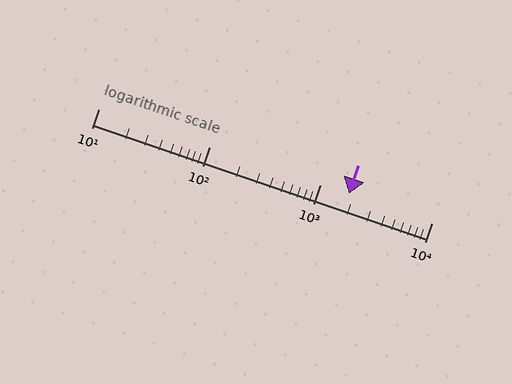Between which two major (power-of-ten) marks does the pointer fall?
The pointer is between 1000 and 10000.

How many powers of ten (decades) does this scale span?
The scale spans 3 decades, from 10 to 10000.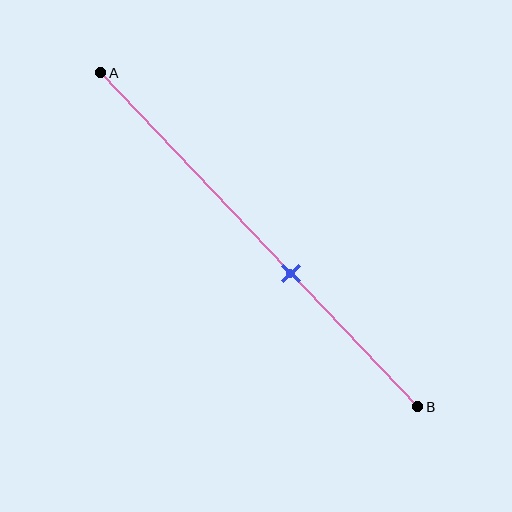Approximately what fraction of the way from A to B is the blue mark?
The blue mark is approximately 60% of the way from A to B.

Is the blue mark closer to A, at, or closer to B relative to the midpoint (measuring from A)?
The blue mark is closer to point B than the midpoint of segment AB.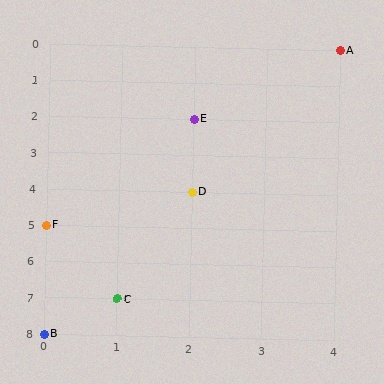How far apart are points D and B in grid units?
Points D and B are 2 columns and 4 rows apart (about 4.5 grid units diagonally).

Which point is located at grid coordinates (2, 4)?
Point D is at (2, 4).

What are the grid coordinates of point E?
Point E is at grid coordinates (2, 2).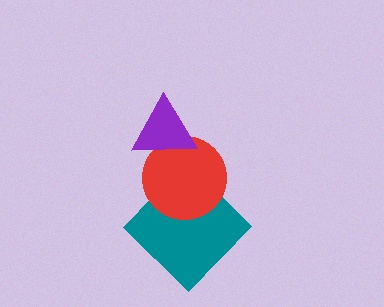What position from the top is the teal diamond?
The teal diamond is 3rd from the top.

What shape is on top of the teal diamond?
The red circle is on top of the teal diamond.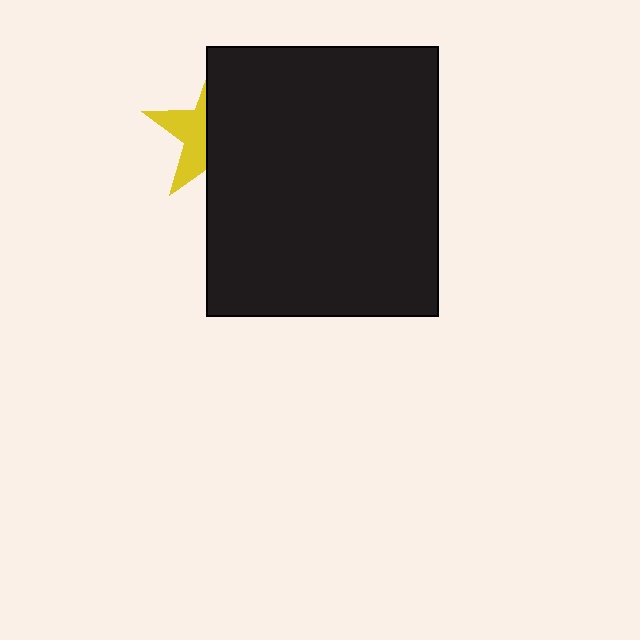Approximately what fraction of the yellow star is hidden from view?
Roughly 61% of the yellow star is hidden behind the black rectangle.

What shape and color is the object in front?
The object in front is a black rectangle.